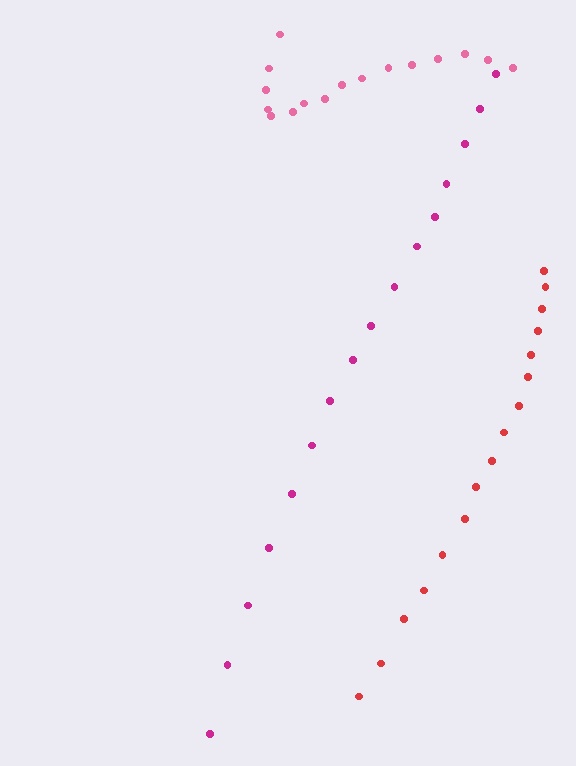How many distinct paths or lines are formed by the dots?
There are 3 distinct paths.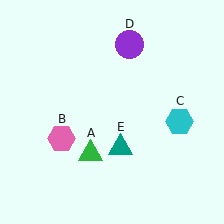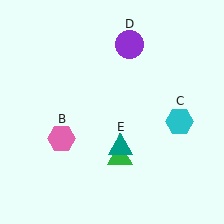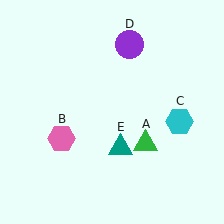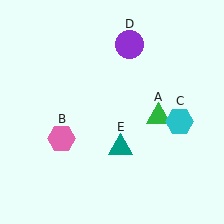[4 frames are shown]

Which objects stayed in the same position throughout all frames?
Pink hexagon (object B) and cyan hexagon (object C) and purple circle (object D) and teal triangle (object E) remained stationary.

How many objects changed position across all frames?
1 object changed position: green triangle (object A).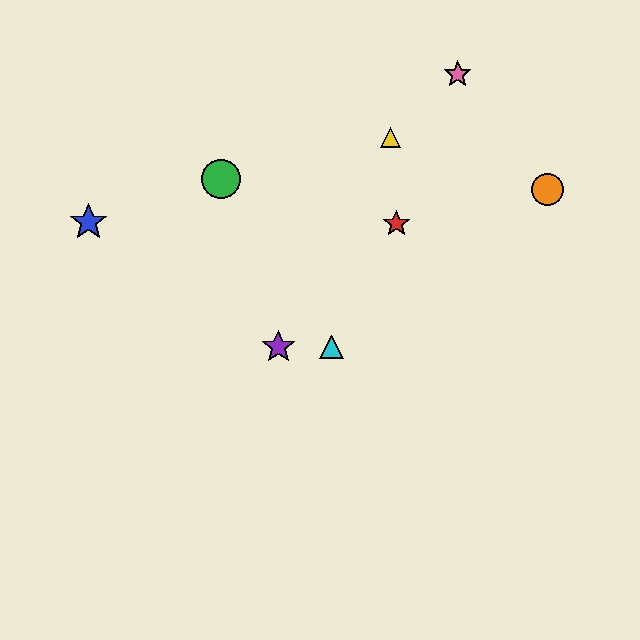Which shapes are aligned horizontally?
The purple star, the cyan triangle are aligned horizontally.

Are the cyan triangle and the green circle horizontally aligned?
No, the cyan triangle is at y≈347 and the green circle is at y≈179.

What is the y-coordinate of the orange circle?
The orange circle is at y≈189.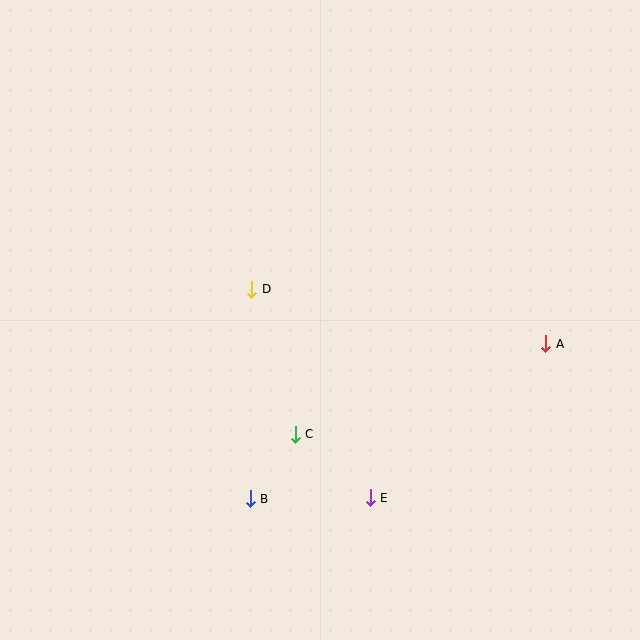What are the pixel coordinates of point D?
Point D is at (252, 289).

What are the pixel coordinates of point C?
Point C is at (295, 434).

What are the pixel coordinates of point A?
Point A is at (546, 344).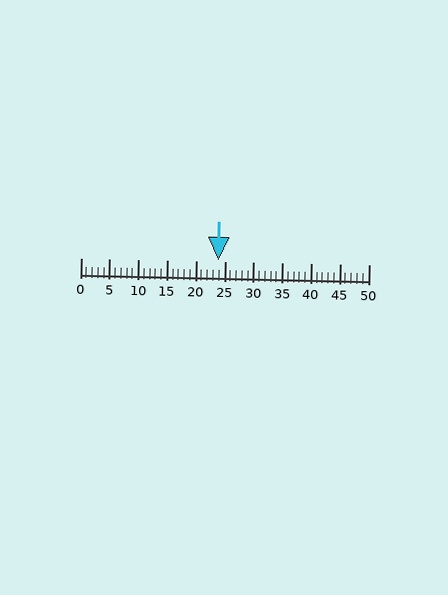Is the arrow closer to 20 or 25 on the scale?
The arrow is closer to 25.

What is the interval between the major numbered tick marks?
The major tick marks are spaced 5 units apart.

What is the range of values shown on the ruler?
The ruler shows values from 0 to 50.